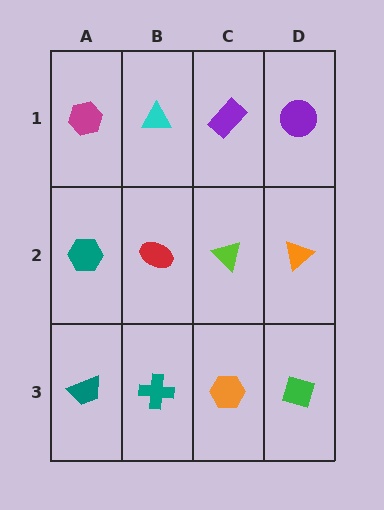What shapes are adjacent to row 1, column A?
A teal hexagon (row 2, column A), a cyan triangle (row 1, column B).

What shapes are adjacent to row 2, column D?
A purple circle (row 1, column D), a green diamond (row 3, column D), a lime triangle (row 2, column C).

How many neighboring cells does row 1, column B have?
3.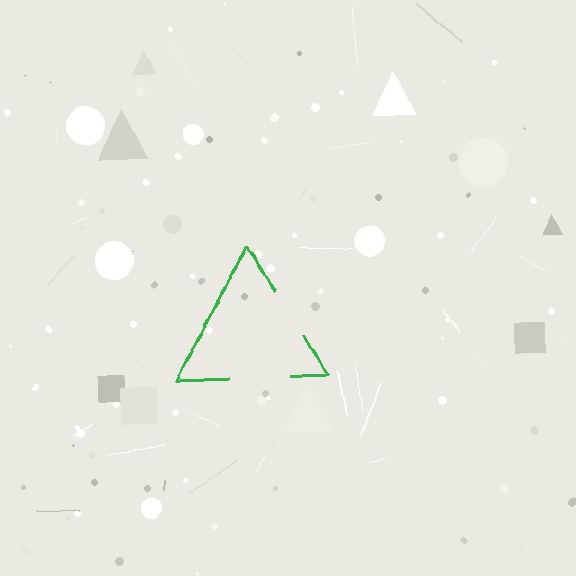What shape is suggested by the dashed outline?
The dashed outline suggests a triangle.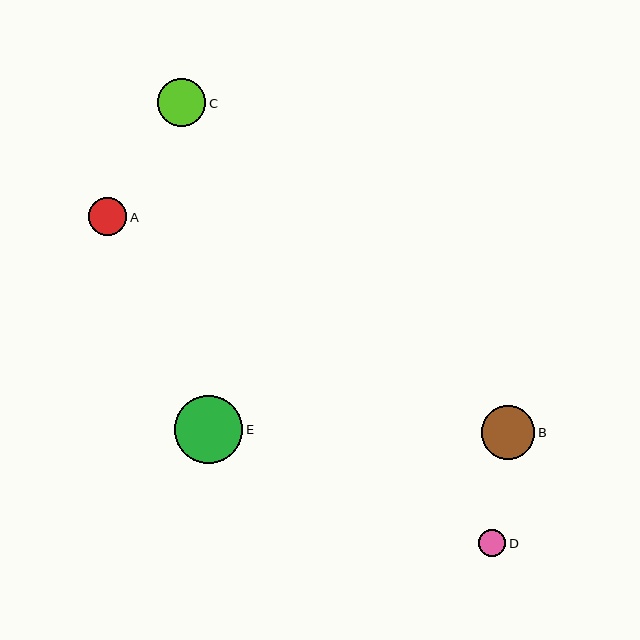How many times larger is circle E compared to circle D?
Circle E is approximately 2.5 times the size of circle D.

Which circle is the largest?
Circle E is the largest with a size of approximately 68 pixels.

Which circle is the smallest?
Circle D is the smallest with a size of approximately 28 pixels.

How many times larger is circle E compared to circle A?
Circle E is approximately 1.8 times the size of circle A.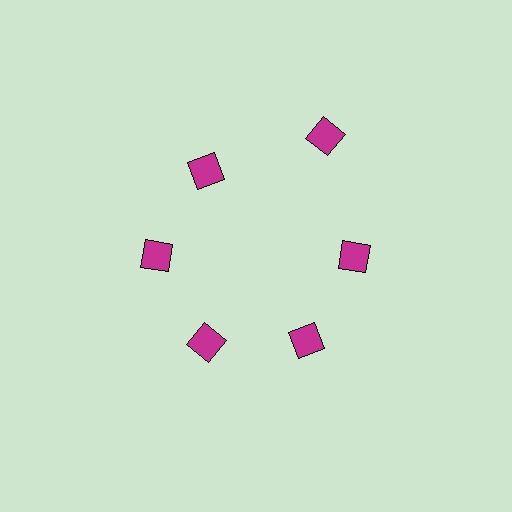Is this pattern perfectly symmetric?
No. The 6 magenta squares are arranged in a ring, but one element near the 1 o'clock position is pushed outward from the center, breaking the 6-fold rotational symmetry.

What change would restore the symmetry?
The symmetry would be restored by moving it inward, back onto the ring so that all 6 squares sit at equal angles and equal distance from the center.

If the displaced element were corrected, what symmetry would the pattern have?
It would have 6-fold rotational symmetry — the pattern would map onto itself every 60 degrees.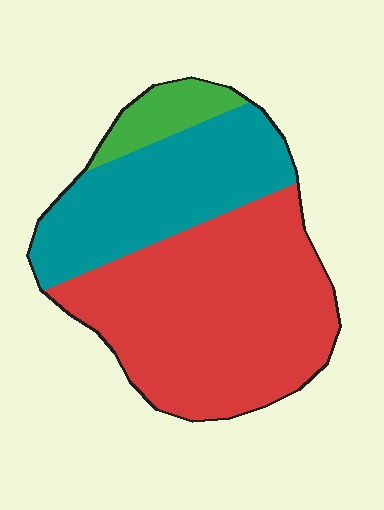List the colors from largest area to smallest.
From largest to smallest: red, teal, green.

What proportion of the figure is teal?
Teal covers 34% of the figure.